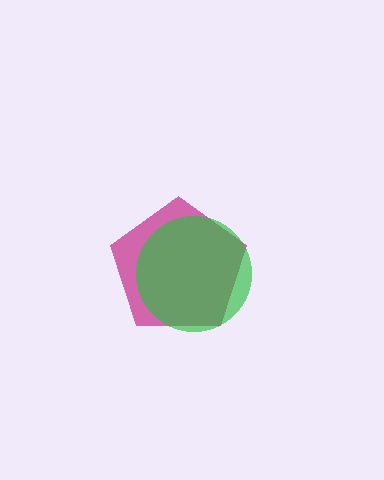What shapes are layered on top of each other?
The layered shapes are: a magenta pentagon, a green circle.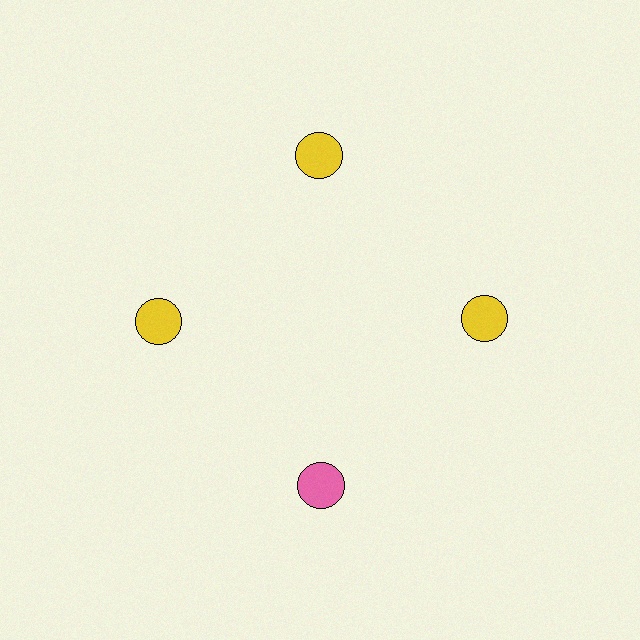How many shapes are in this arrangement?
There are 4 shapes arranged in a ring pattern.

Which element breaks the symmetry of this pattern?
The pink circle at roughly the 6 o'clock position breaks the symmetry. All other shapes are yellow circles.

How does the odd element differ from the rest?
It has a different color: pink instead of yellow.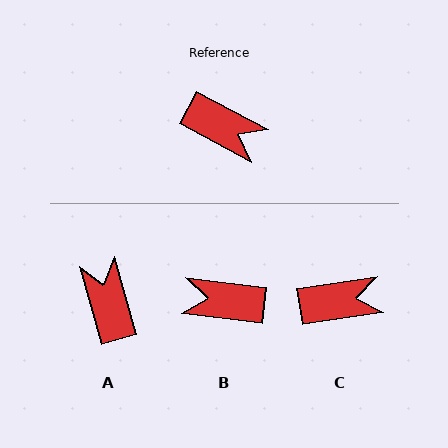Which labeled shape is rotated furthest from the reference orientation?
B, about 159 degrees away.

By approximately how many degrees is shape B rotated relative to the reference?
Approximately 159 degrees clockwise.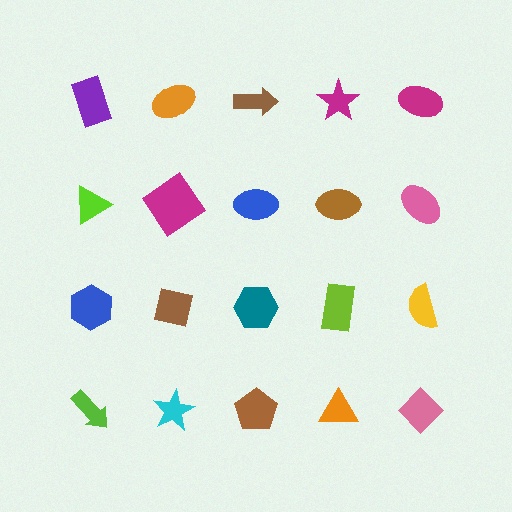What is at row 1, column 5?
A magenta ellipse.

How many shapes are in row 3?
5 shapes.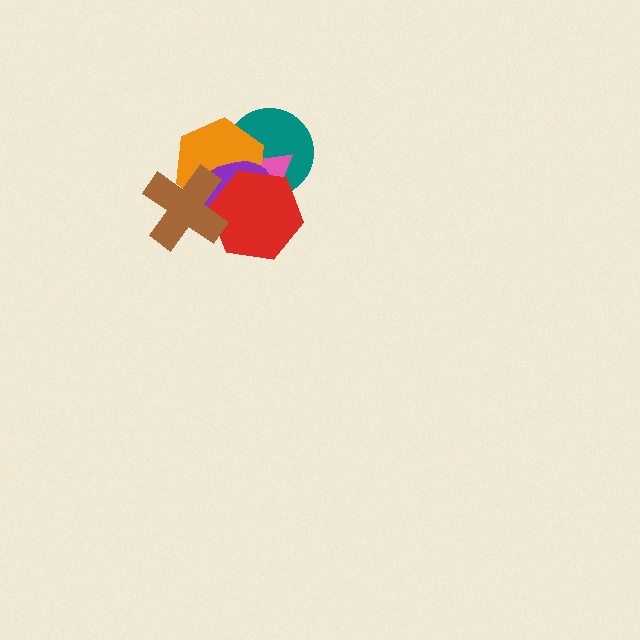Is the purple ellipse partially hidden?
Yes, it is partially covered by another shape.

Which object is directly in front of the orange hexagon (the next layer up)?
The purple ellipse is directly in front of the orange hexagon.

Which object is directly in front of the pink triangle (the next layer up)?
The orange hexagon is directly in front of the pink triangle.